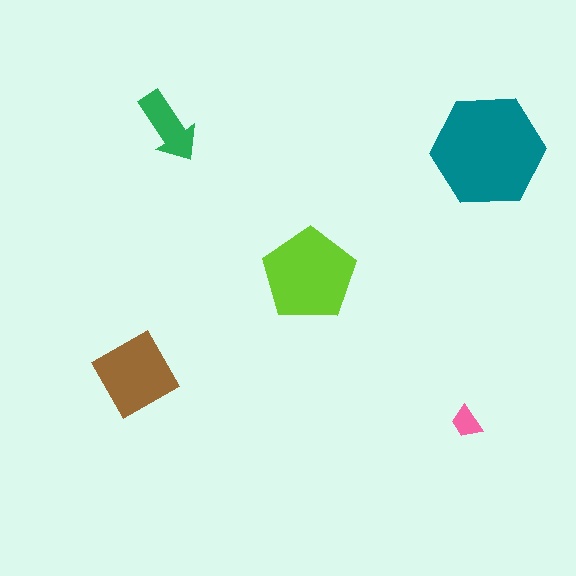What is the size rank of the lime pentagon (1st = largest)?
2nd.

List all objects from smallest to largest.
The pink trapezoid, the green arrow, the brown diamond, the lime pentagon, the teal hexagon.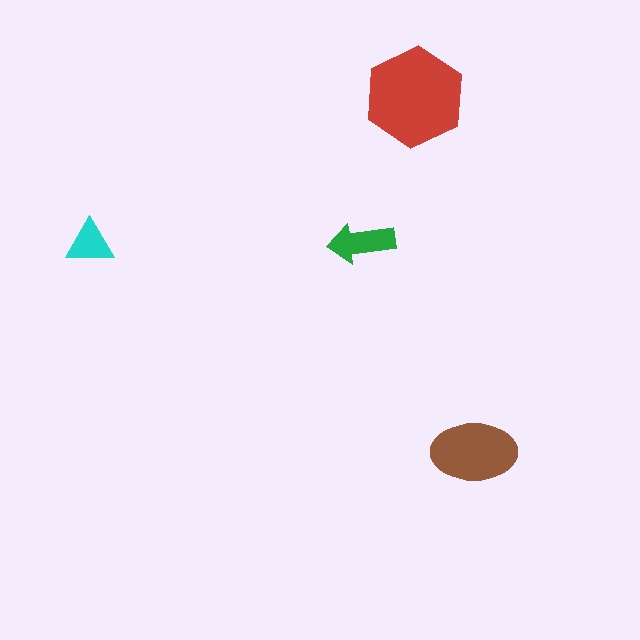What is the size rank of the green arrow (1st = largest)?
3rd.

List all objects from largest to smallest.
The red hexagon, the brown ellipse, the green arrow, the cyan triangle.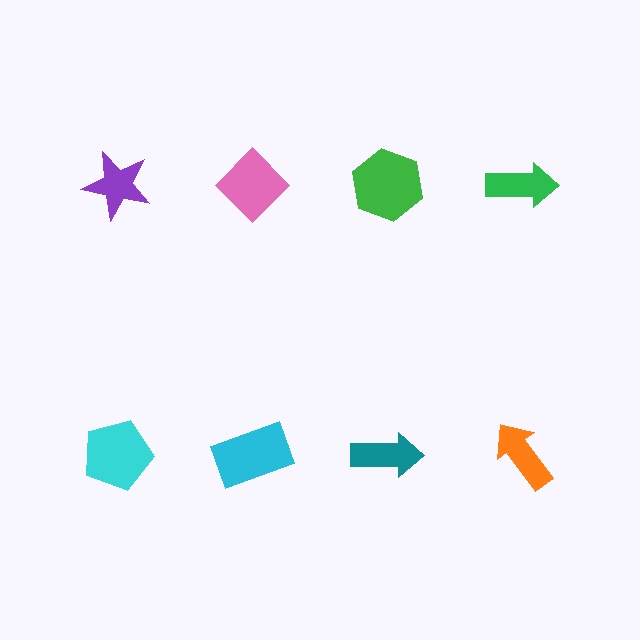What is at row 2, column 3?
A teal arrow.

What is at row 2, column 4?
An orange arrow.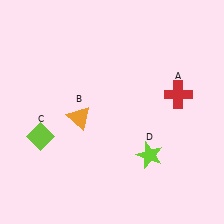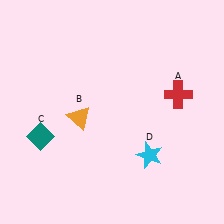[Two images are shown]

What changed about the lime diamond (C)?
In Image 1, C is lime. In Image 2, it changed to teal.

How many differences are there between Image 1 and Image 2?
There are 2 differences between the two images.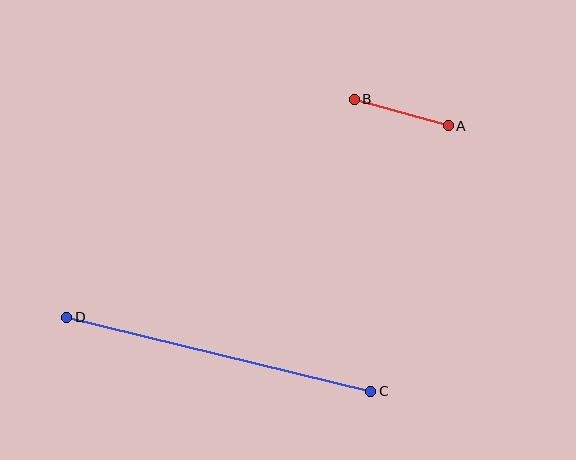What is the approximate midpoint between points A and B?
The midpoint is at approximately (401, 113) pixels.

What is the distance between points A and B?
The distance is approximately 98 pixels.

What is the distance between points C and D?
The distance is approximately 313 pixels.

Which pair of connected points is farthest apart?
Points C and D are farthest apart.